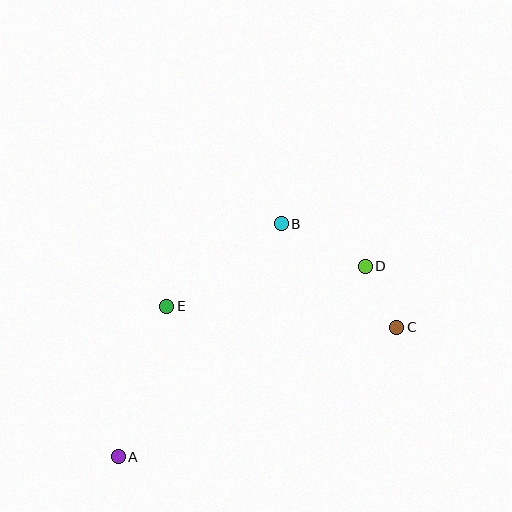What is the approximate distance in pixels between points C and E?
The distance between C and E is approximately 232 pixels.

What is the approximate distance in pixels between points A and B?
The distance between A and B is approximately 284 pixels.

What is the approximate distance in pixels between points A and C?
The distance between A and C is approximately 307 pixels.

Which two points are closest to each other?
Points C and D are closest to each other.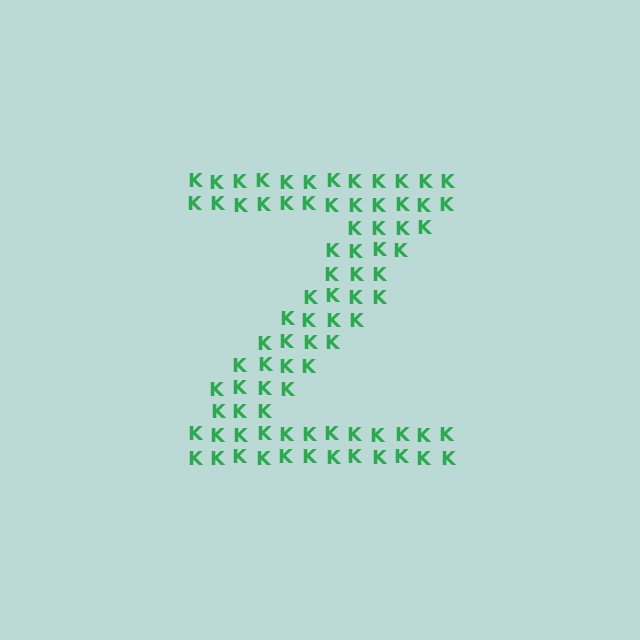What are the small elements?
The small elements are letter K's.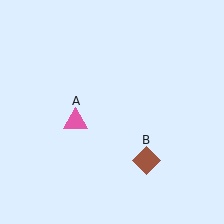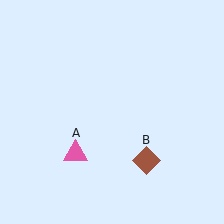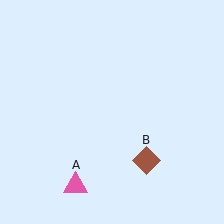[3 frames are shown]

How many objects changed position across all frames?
1 object changed position: pink triangle (object A).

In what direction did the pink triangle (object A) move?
The pink triangle (object A) moved down.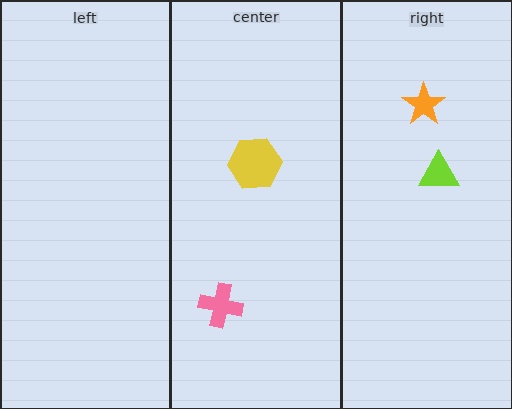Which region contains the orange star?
The right region.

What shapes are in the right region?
The lime triangle, the orange star.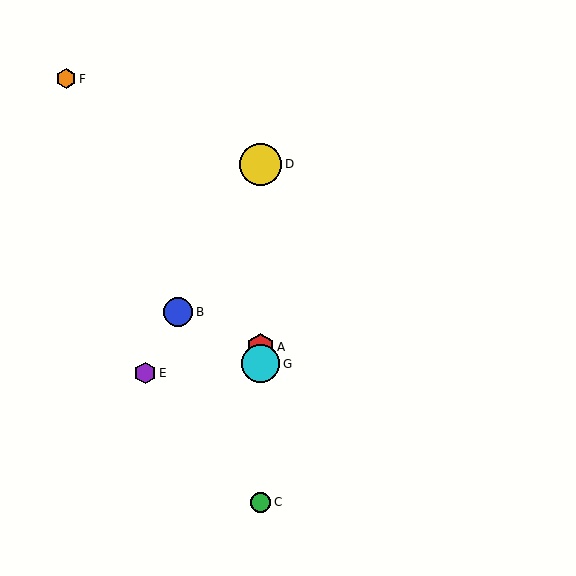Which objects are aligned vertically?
Objects A, C, D, G are aligned vertically.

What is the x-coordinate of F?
Object F is at x≈66.